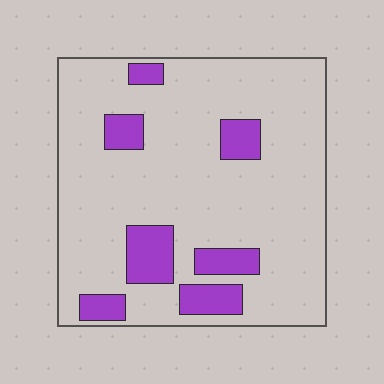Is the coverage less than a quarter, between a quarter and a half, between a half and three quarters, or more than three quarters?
Less than a quarter.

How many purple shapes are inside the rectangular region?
7.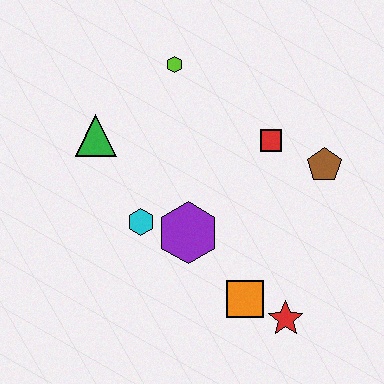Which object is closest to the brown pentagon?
The red square is closest to the brown pentagon.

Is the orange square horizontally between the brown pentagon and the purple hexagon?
Yes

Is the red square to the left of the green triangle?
No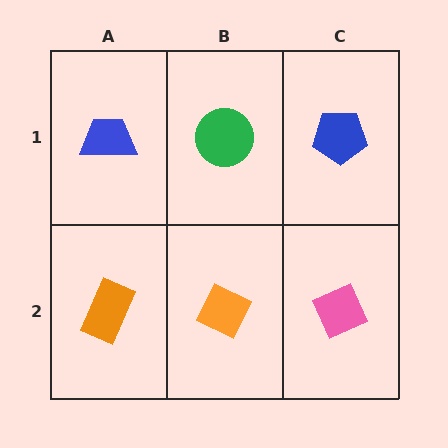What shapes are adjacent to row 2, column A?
A blue trapezoid (row 1, column A), an orange diamond (row 2, column B).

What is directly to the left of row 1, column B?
A blue trapezoid.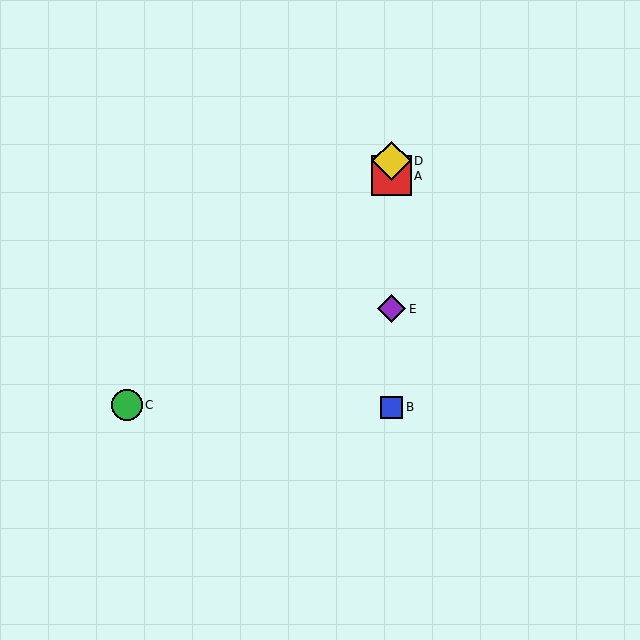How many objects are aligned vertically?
4 objects (A, B, D, E) are aligned vertically.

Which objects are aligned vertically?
Objects A, B, D, E are aligned vertically.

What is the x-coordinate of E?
Object E is at x≈392.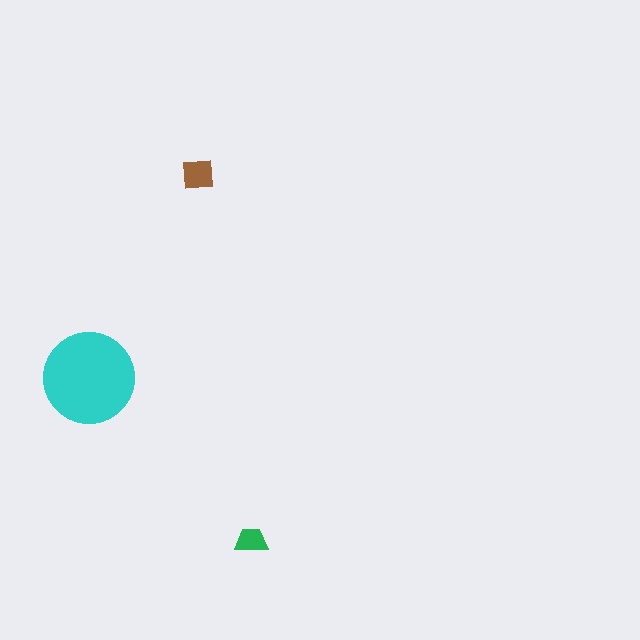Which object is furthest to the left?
The cyan circle is leftmost.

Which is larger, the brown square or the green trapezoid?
The brown square.